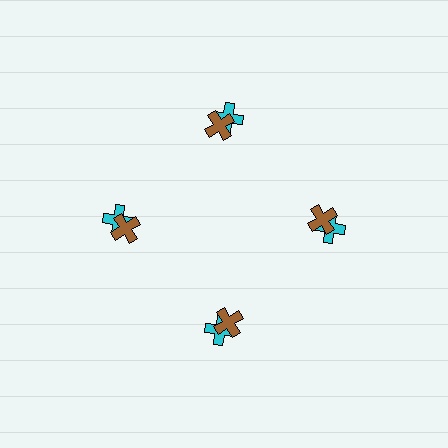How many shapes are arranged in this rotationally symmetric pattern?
There are 8 shapes, arranged in 4 groups of 2.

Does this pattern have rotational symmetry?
Yes, this pattern has 4-fold rotational symmetry. It looks the same after rotating 90 degrees around the center.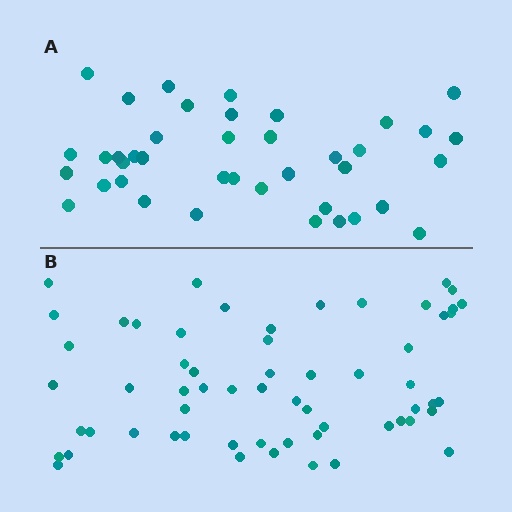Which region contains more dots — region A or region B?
Region B (the bottom region) has more dots.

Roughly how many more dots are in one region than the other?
Region B has approximately 20 more dots than region A.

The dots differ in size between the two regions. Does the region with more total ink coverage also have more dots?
No. Region A has more total ink coverage because its dots are larger, but region B actually contains more individual dots. Total area can be misleading — the number of items is what matters here.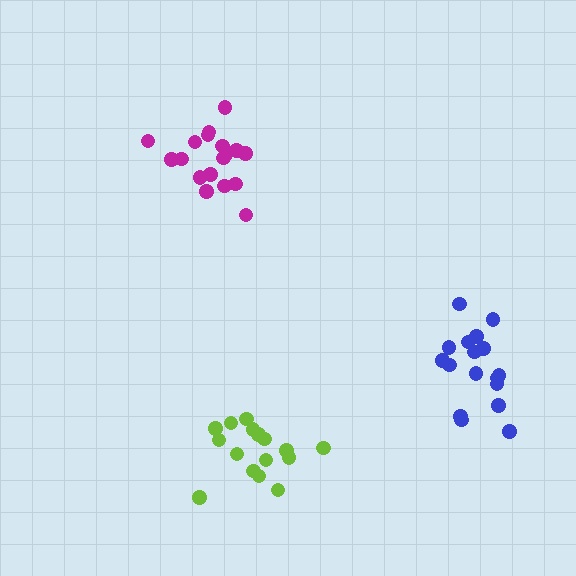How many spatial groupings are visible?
There are 3 spatial groupings.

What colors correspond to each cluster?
The clusters are colored: magenta, lime, blue.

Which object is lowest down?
The lime cluster is bottommost.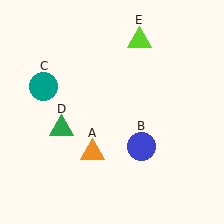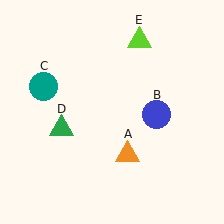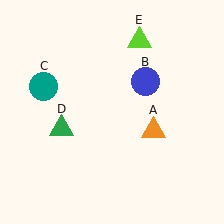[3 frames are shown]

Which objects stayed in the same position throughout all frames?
Teal circle (object C) and green triangle (object D) and lime triangle (object E) remained stationary.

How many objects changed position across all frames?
2 objects changed position: orange triangle (object A), blue circle (object B).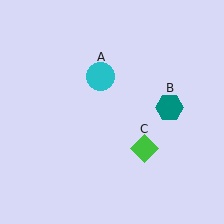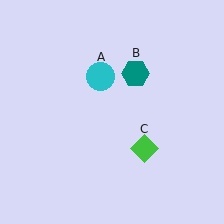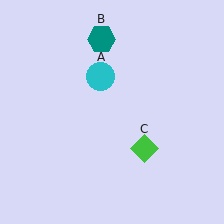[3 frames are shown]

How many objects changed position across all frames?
1 object changed position: teal hexagon (object B).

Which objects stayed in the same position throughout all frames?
Cyan circle (object A) and green diamond (object C) remained stationary.